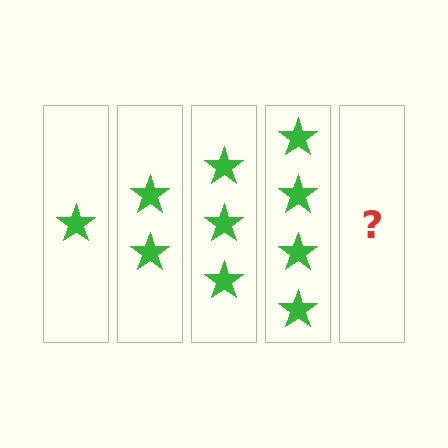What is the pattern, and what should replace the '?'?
The pattern is that each step adds one more star. The '?' should be 5 stars.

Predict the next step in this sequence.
The next step is 5 stars.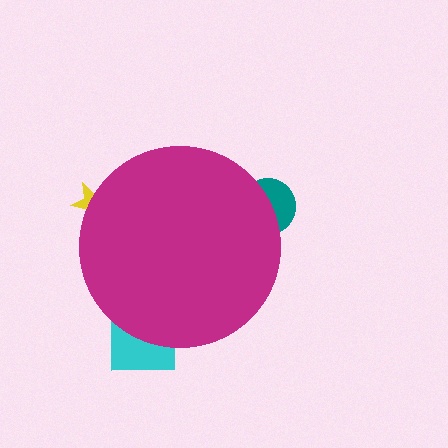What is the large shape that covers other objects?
A magenta circle.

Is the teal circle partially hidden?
Yes, the teal circle is partially hidden behind the magenta circle.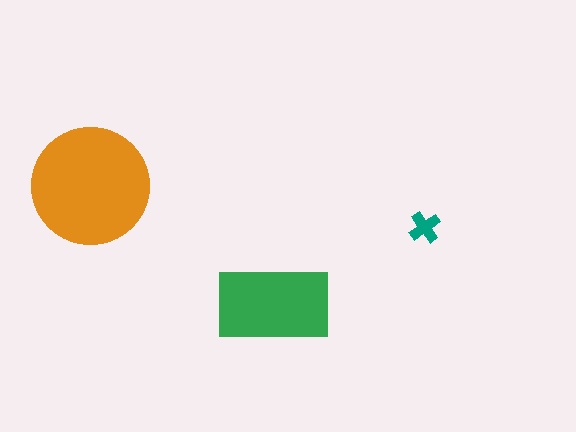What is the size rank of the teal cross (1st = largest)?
3rd.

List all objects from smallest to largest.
The teal cross, the green rectangle, the orange circle.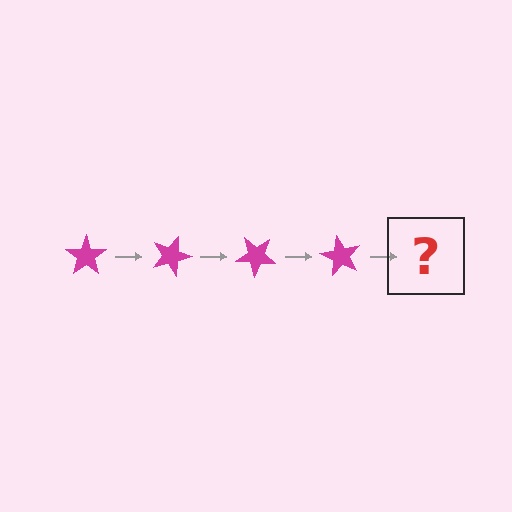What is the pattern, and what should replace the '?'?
The pattern is that the star rotates 20 degrees each step. The '?' should be a magenta star rotated 80 degrees.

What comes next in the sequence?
The next element should be a magenta star rotated 80 degrees.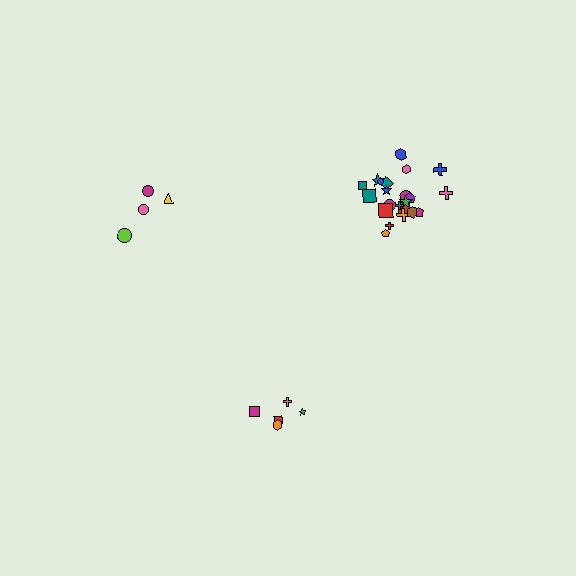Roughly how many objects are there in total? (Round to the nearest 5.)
Roughly 30 objects in total.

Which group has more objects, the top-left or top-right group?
The top-right group.